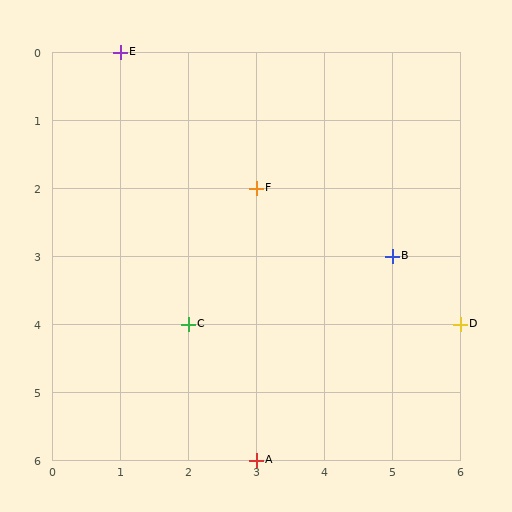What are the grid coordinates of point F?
Point F is at grid coordinates (3, 2).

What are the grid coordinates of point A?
Point A is at grid coordinates (3, 6).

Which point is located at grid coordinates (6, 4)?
Point D is at (6, 4).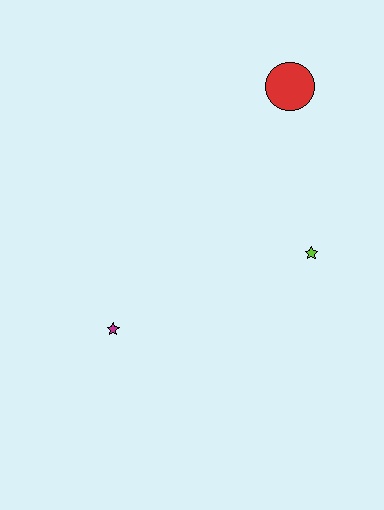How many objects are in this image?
There are 3 objects.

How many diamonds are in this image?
There are no diamonds.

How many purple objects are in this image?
There are no purple objects.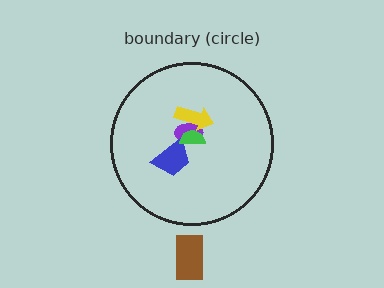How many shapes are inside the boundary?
4 inside, 1 outside.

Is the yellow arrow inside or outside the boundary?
Inside.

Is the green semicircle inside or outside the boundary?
Inside.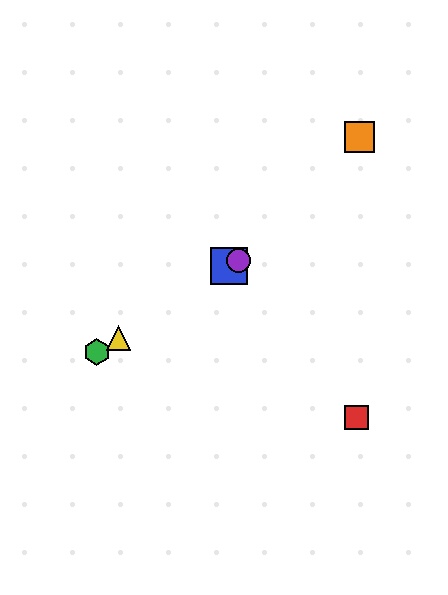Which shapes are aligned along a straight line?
The blue square, the green hexagon, the yellow triangle, the purple circle are aligned along a straight line.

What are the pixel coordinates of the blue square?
The blue square is at (229, 266).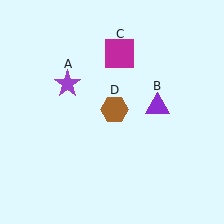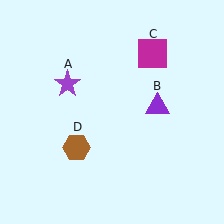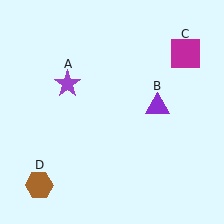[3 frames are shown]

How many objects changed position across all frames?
2 objects changed position: magenta square (object C), brown hexagon (object D).